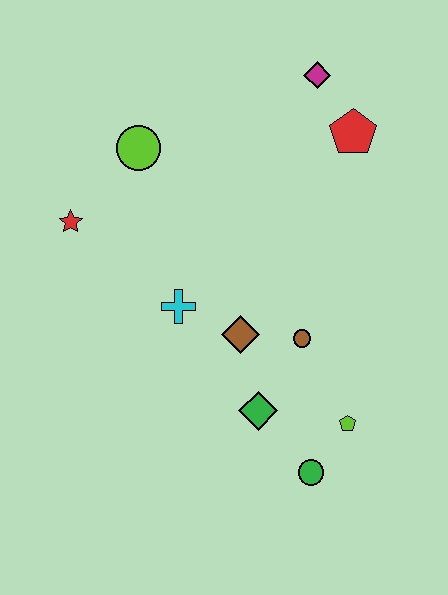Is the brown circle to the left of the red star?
No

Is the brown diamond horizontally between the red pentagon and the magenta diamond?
No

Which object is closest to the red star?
The lime circle is closest to the red star.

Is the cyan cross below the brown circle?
No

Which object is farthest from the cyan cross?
The magenta diamond is farthest from the cyan cross.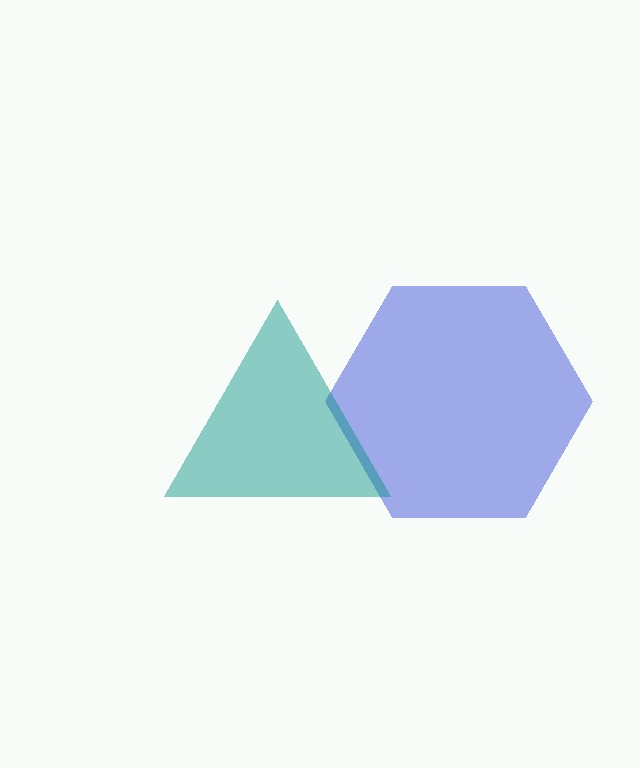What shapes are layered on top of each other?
The layered shapes are: a blue hexagon, a teal triangle.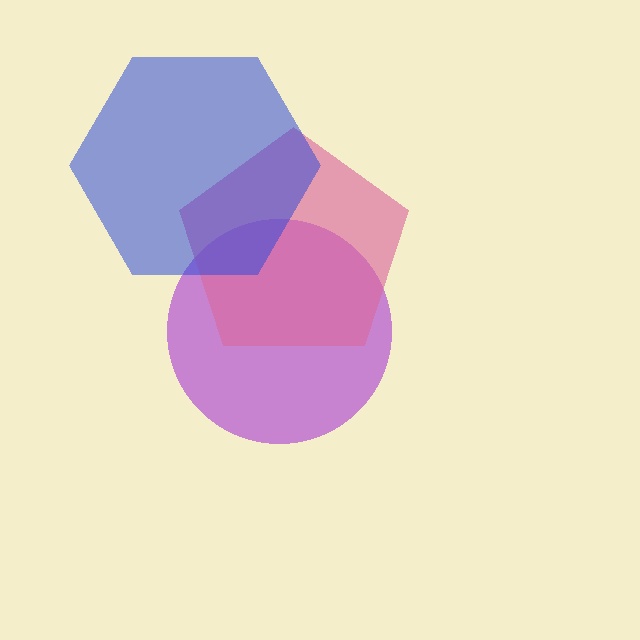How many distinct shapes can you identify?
There are 3 distinct shapes: a purple circle, a pink pentagon, a blue hexagon.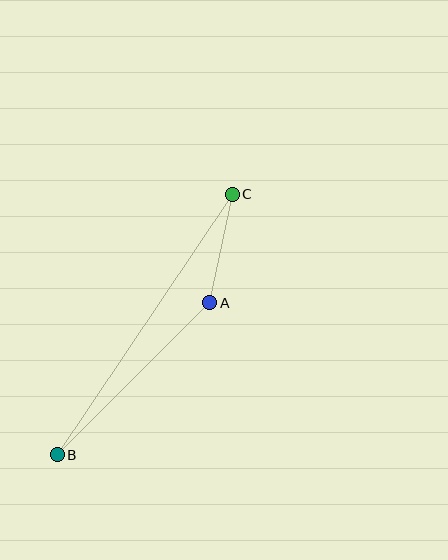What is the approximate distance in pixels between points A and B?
The distance between A and B is approximately 215 pixels.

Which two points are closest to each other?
Points A and C are closest to each other.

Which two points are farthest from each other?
Points B and C are farthest from each other.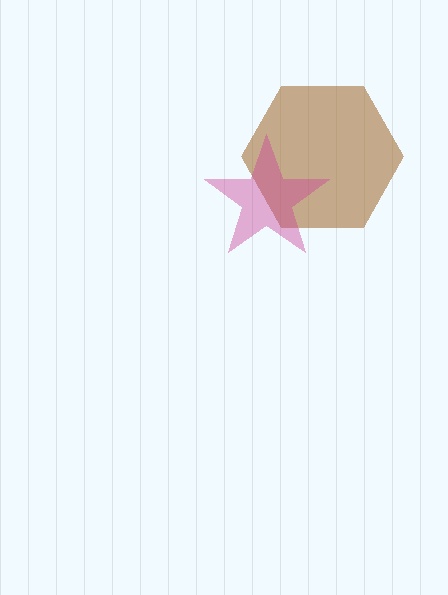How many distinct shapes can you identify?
There are 2 distinct shapes: a brown hexagon, a magenta star.